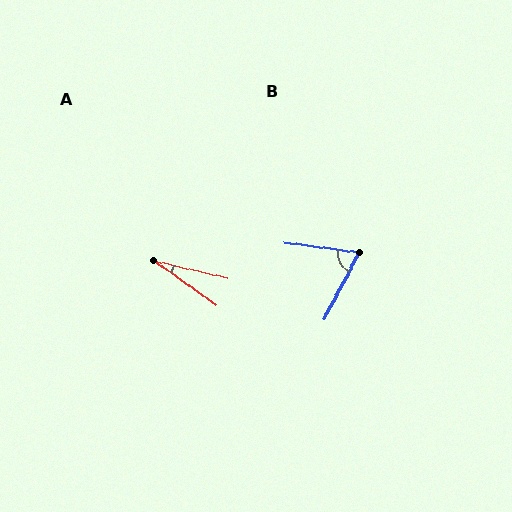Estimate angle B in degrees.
Approximately 69 degrees.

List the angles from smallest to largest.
A (22°), B (69°).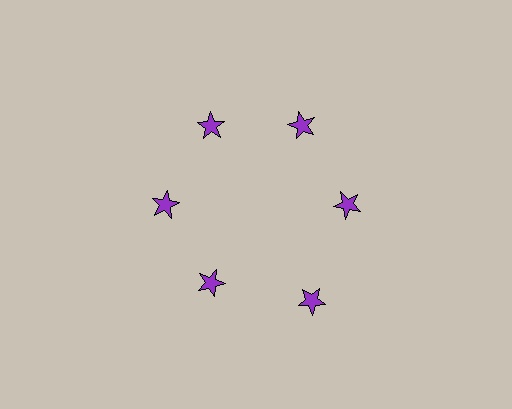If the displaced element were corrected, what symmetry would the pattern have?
It would have 6-fold rotational symmetry — the pattern would map onto itself every 60 degrees.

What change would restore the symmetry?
The symmetry would be restored by moving it inward, back onto the ring so that all 6 stars sit at equal angles and equal distance from the center.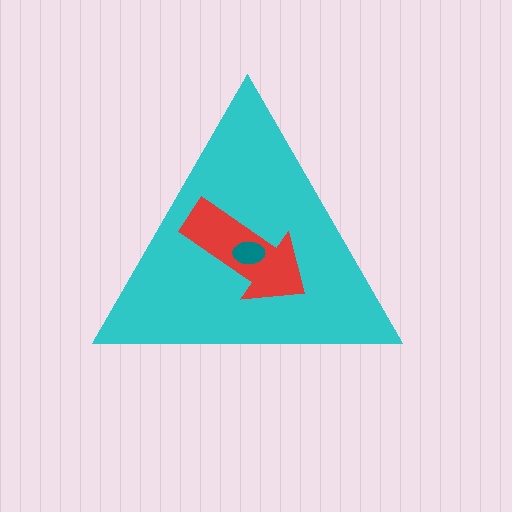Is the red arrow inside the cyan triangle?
Yes.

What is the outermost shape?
The cyan triangle.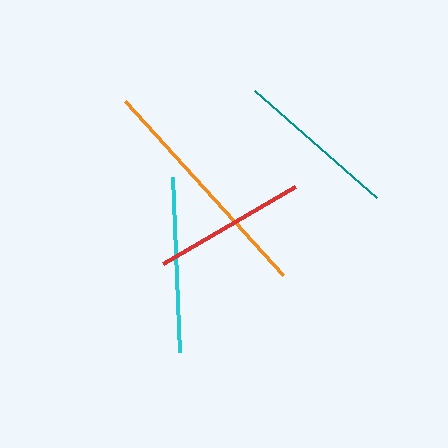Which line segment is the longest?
The orange line is the longest at approximately 236 pixels.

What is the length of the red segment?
The red segment is approximately 153 pixels long.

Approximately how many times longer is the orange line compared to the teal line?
The orange line is approximately 1.4 times the length of the teal line.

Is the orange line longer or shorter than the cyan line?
The orange line is longer than the cyan line.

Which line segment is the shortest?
The red line is the shortest at approximately 153 pixels.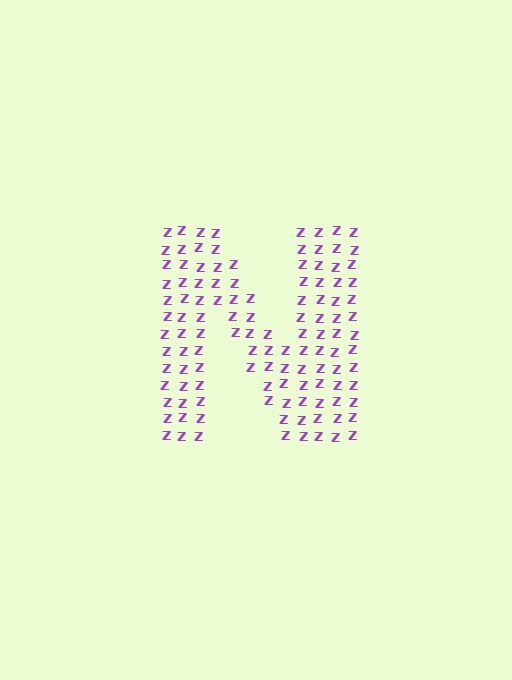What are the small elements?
The small elements are letter Z's.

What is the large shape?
The large shape is the letter N.